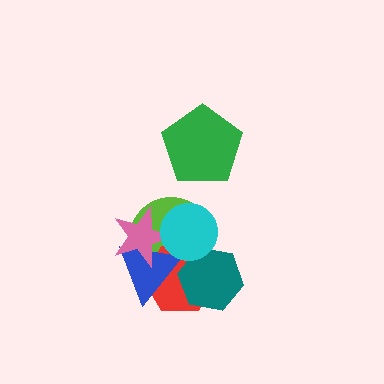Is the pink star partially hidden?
Yes, it is partially covered by another shape.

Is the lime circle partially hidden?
Yes, it is partially covered by another shape.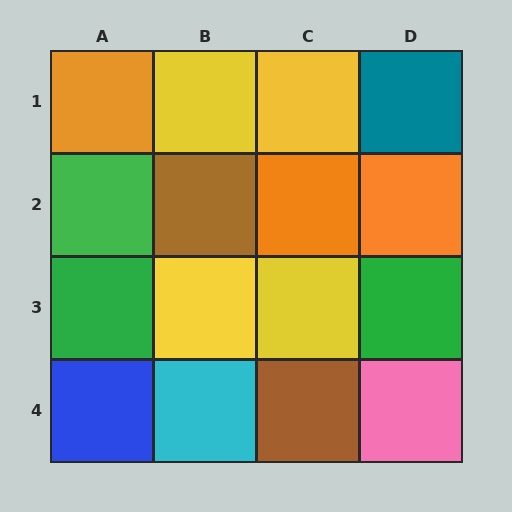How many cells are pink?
1 cell is pink.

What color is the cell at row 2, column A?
Green.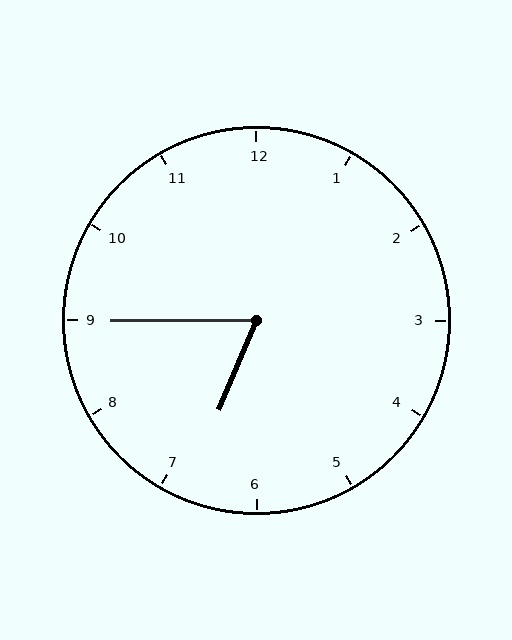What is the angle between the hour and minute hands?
Approximately 68 degrees.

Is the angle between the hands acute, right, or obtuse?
It is acute.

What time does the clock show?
6:45.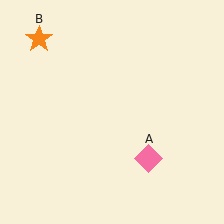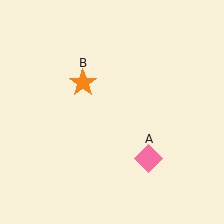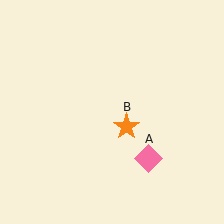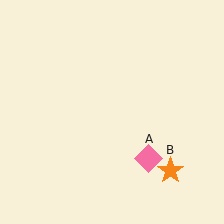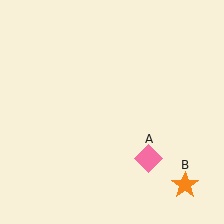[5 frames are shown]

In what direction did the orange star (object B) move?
The orange star (object B) moved down and to the right.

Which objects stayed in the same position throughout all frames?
Pink diamond (object A) remained stationary.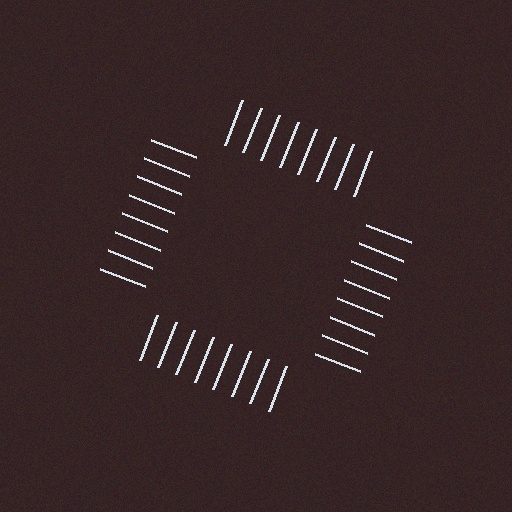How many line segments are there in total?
32 — 8 along each of the 4 edges.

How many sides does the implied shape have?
4 sides — the line-ends trace a square.